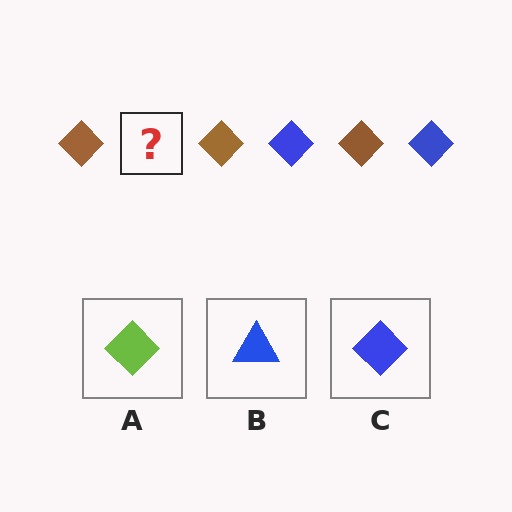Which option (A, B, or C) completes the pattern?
C.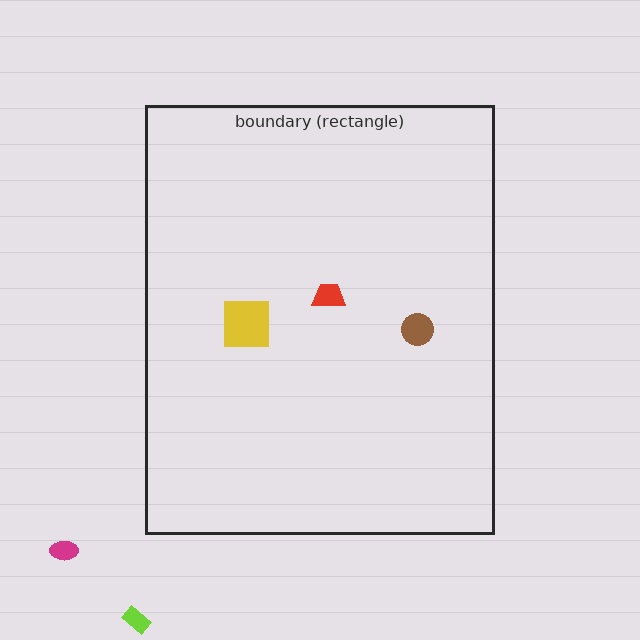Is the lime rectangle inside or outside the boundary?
Outside.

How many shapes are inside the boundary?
3 inside, 2 outside.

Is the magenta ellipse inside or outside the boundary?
Outside.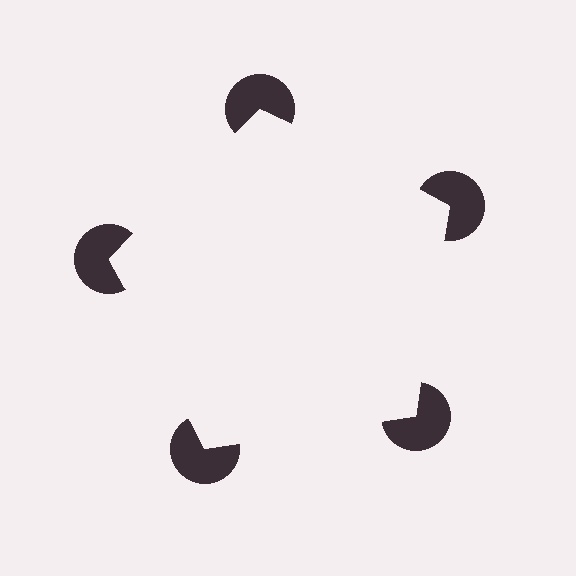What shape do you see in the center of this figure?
An illusory pentagon — its edges are inferred from the aligned wedge cuts in the pac-man discs, not physically drawn.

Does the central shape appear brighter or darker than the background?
It typically appears slightly brighter than the background, even though no actual brightness change is drawn.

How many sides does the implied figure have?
5 sides.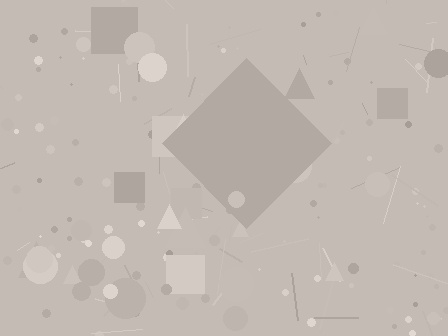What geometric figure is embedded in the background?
A diamond is embedded in the background.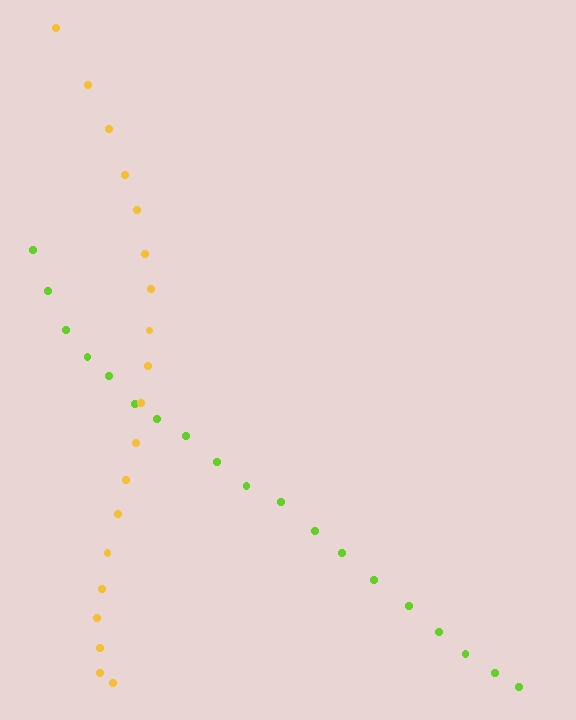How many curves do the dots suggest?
There are 2 distinct paths.